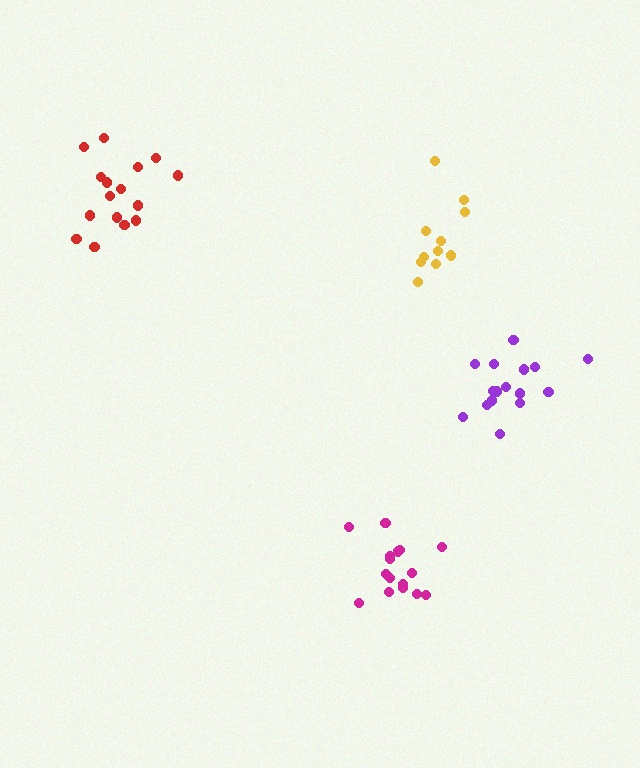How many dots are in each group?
Group 1: 16 dots, Group 2: 16 dots, Group 3: 16 dots, Group 4: 11 dots (59 total).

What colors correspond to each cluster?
The clusters are colored: red, purple, magenta, yellow.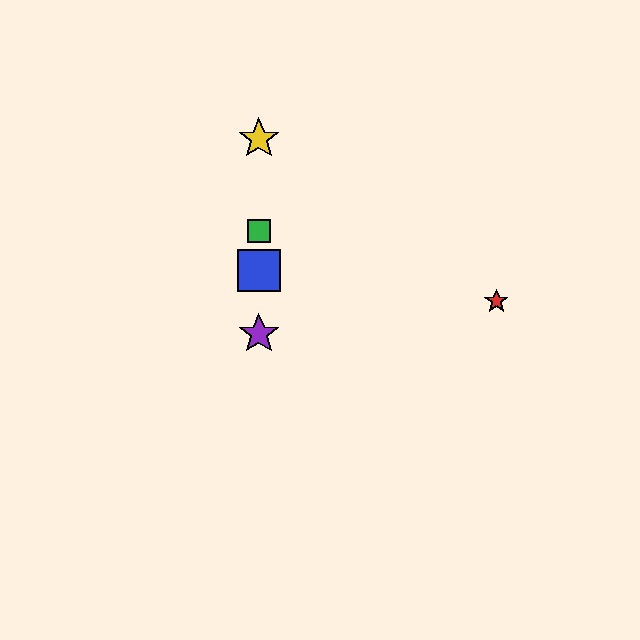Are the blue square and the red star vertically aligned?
No, the blue square is at x≈259 and the red star is at x≈496.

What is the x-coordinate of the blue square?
The blue square is at x≈259.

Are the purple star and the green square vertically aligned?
Yes, both are at x≈259.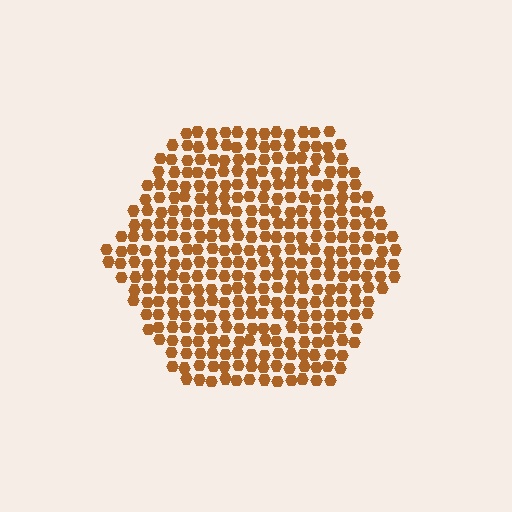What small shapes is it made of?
It is made of small hexagons.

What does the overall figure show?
The overall figure shows a hexagon.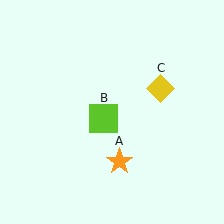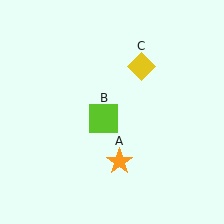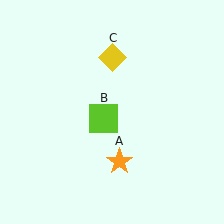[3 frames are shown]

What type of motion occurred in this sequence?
The yellow diamond (object C) rotated counterclockwise around the center of the scene.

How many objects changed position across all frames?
1 object changed position: yellow diamond (object C).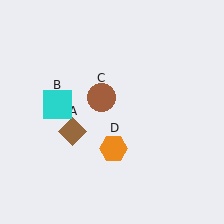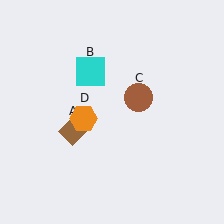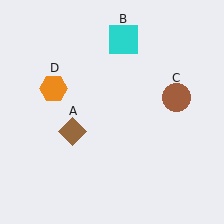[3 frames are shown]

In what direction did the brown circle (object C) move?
The brown circle (object C) moved right.